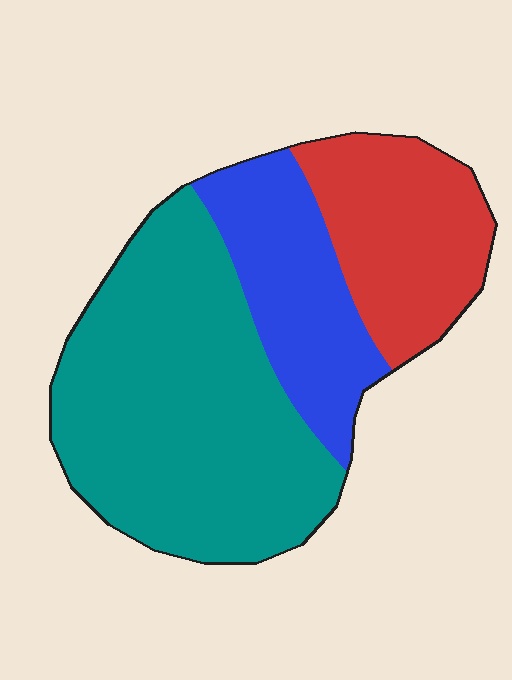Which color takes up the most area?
Teal, at roughly 55%.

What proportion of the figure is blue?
Blue covers 22% of the figure.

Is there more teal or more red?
Teal.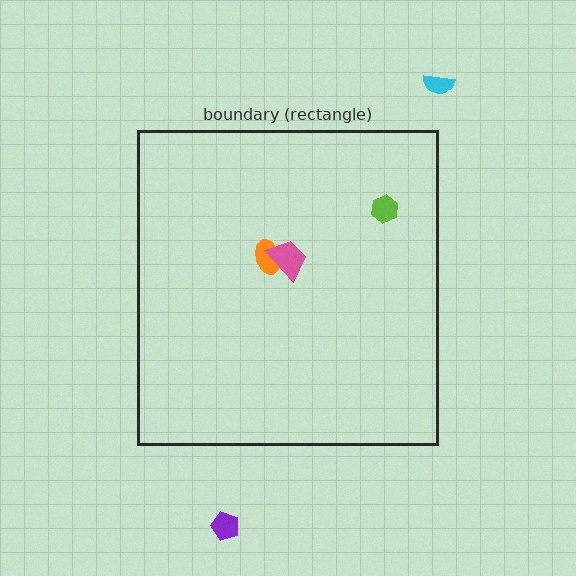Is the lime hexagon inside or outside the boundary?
Inside.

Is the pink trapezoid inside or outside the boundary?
Inside.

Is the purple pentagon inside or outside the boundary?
Outside.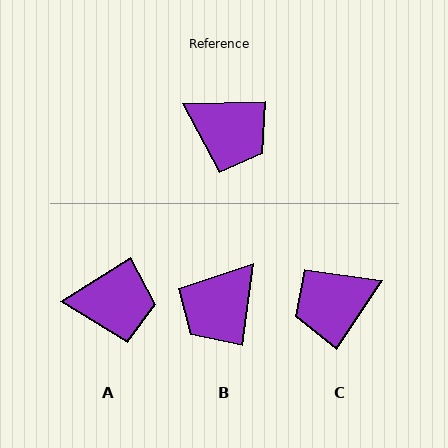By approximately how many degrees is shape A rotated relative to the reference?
Approximately 31 degrees counter-clockwise.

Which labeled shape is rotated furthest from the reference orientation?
C, about 126 degrees away.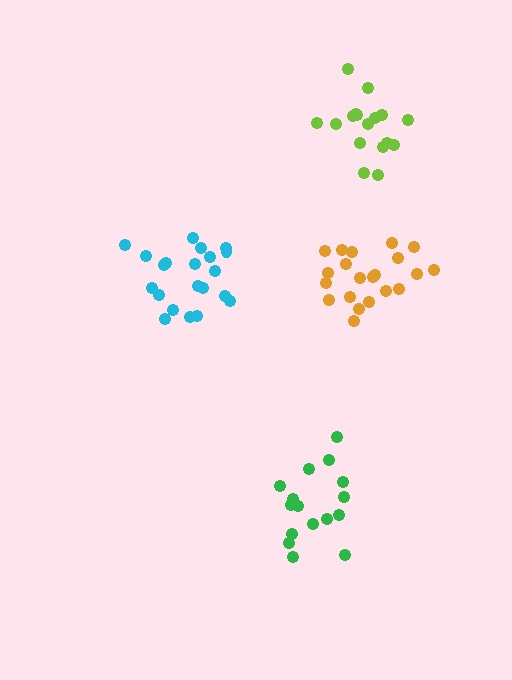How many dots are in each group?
Group 1: 17 dots, Group 2: 21 dots, Group 3: 21 dots, Group 4: 16 dots (75 total).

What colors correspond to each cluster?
The clusters are colored: lime, cyan, orange, green.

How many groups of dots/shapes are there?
There are 4 groups.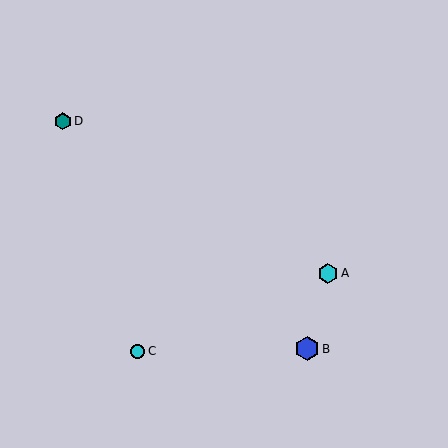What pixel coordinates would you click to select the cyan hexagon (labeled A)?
Click at (328, 273) to select the cyan hexagon A.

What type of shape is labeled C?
Shape C is a cyan circle.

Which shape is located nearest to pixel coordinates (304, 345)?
The blue hexagon (labeled B) at (307, 349) is nearest to that location.